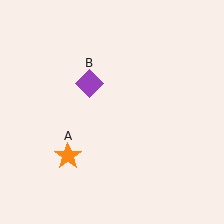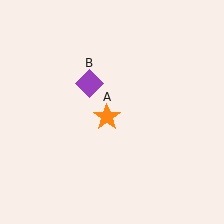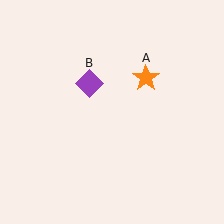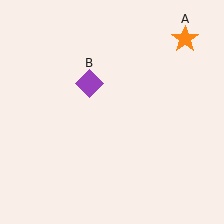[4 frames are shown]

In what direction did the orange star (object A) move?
The orange star (object A) moved up and to the right.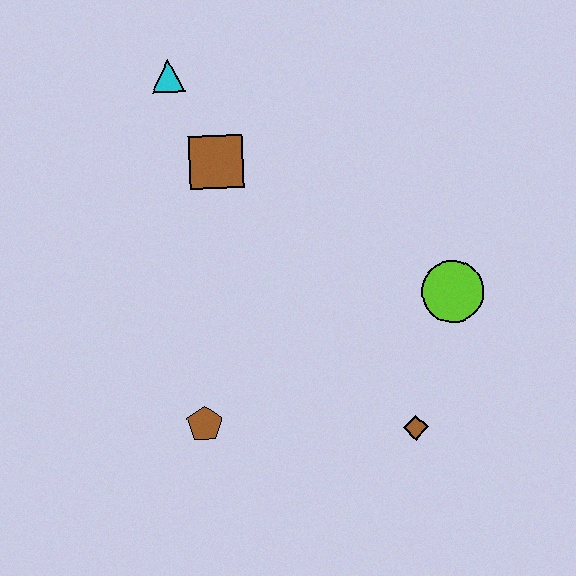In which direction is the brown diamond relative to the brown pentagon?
The brown diamond is to the right of the brown pentagon.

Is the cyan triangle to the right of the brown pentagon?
No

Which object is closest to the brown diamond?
The lime circle is closest to the brown diamond.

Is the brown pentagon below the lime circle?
Yes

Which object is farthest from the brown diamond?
The cyan triangle is farthest from the brown diamond.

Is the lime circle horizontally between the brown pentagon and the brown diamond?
No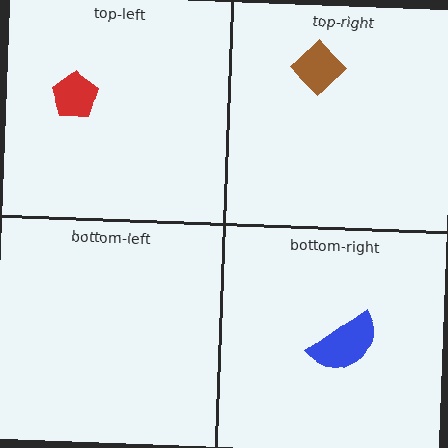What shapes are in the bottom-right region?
The blue semicircle.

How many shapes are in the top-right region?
1.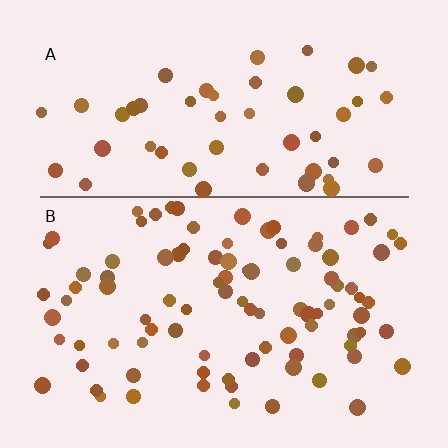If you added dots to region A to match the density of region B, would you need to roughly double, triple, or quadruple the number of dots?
Approximately double.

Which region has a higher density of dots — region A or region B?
B (the bottom).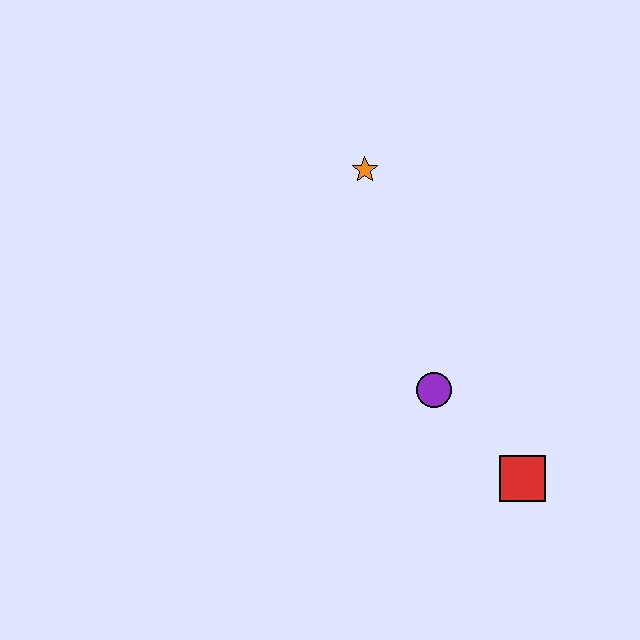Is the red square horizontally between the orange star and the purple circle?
No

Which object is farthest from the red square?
The orange star is farthest from the red square.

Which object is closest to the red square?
The purple circle is closest to the red square.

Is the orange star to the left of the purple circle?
Yes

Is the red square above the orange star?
No